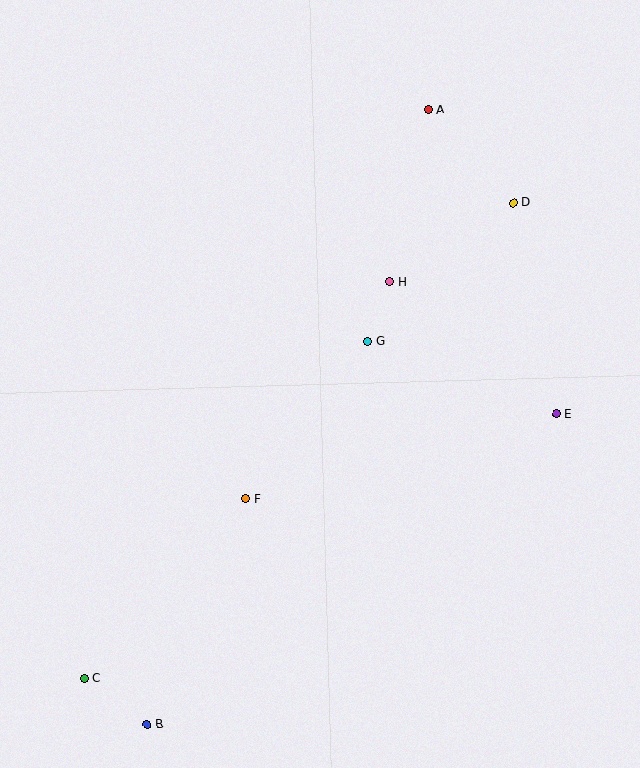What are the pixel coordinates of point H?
Point H is at (390, 282).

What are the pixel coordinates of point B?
Point B is at (147, 724).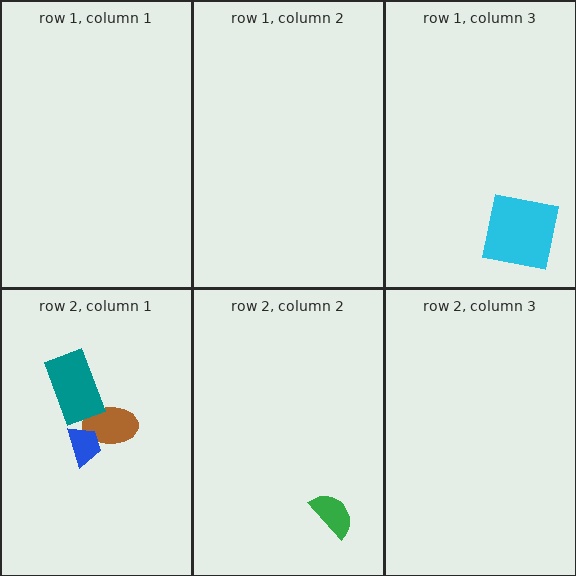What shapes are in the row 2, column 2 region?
The green semicircle.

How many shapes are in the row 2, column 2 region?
1.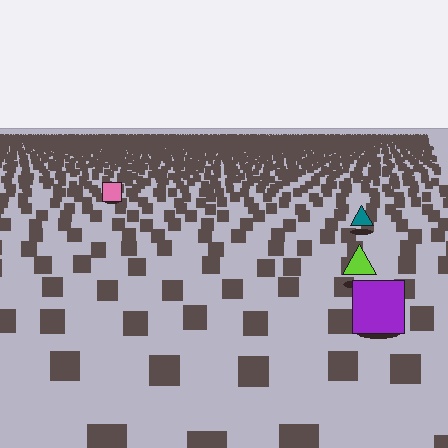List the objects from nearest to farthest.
From nearest to farthest: the purple square, the lime triangle, the teal triangle, the pink square.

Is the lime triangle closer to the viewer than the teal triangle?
Yes. The lime triangle is closer — you can tell from the texture gradient: the ground texture is coarser near it.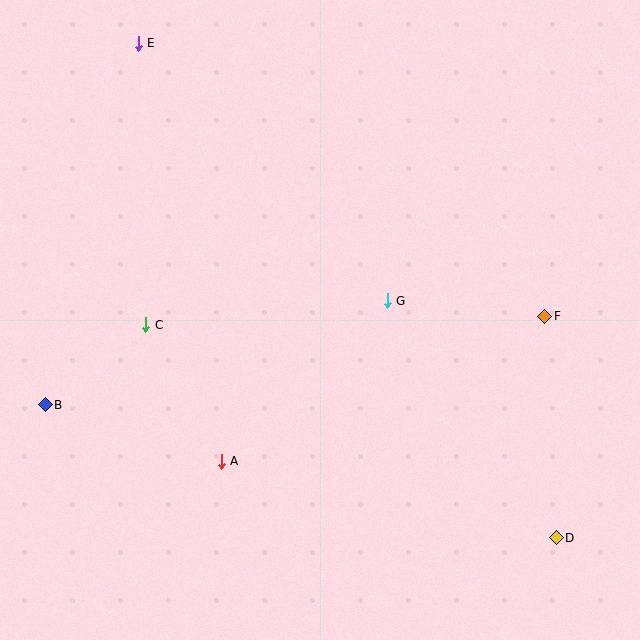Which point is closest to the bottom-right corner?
Point D is closest to the bottom-right corner.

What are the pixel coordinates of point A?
Point A is at (221, 461).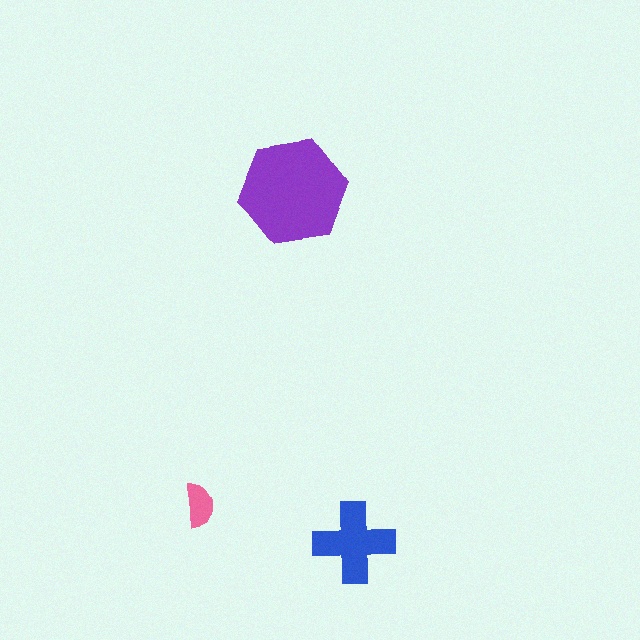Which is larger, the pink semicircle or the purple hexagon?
The purple hexagon.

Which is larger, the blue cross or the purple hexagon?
The purple hexagon.